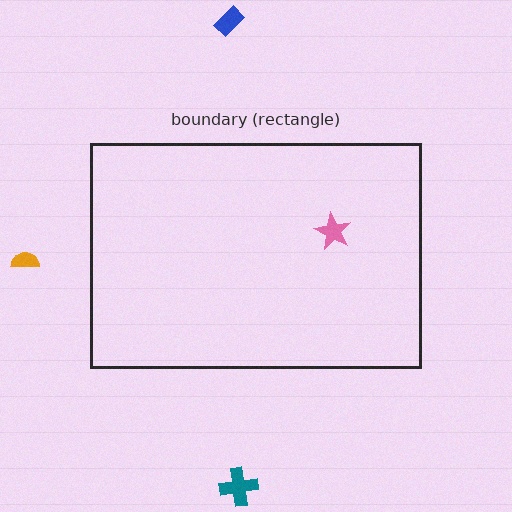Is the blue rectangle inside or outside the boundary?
Outside.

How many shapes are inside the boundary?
1 inside, 3 outside.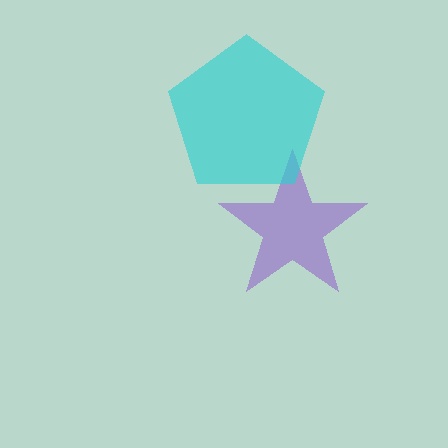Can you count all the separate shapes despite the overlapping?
Yes, there are 2 separate shapes.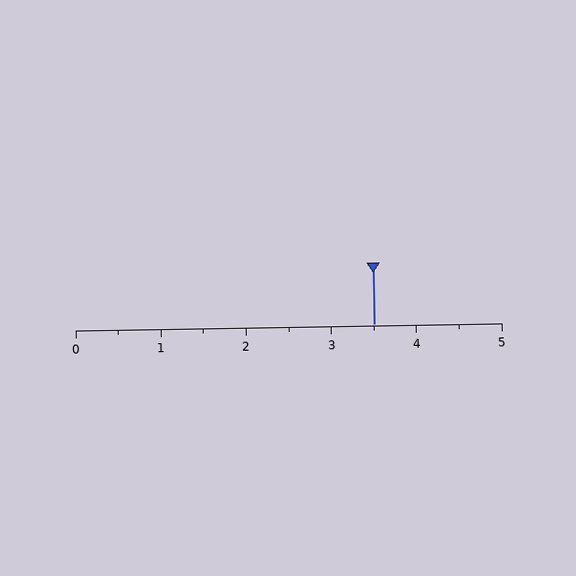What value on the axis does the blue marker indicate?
The marker indicates approximately 3.5.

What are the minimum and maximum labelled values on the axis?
The axis runs from 0 to 5.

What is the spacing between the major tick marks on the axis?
The major ticks are spaced 1 apart.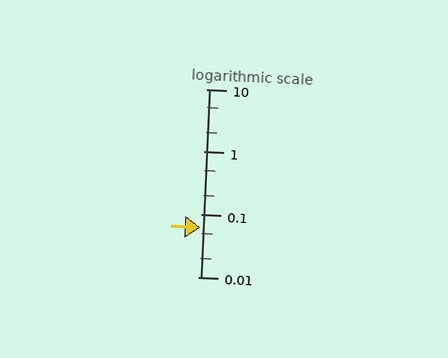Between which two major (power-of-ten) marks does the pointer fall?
The pointer is between 0.01 and 0.1.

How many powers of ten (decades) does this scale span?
The scale spans 3 decades, from 0.01 to 10.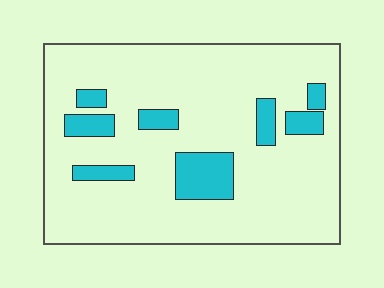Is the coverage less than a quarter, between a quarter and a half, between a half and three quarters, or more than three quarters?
Less than a quarter.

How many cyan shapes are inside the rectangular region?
8.